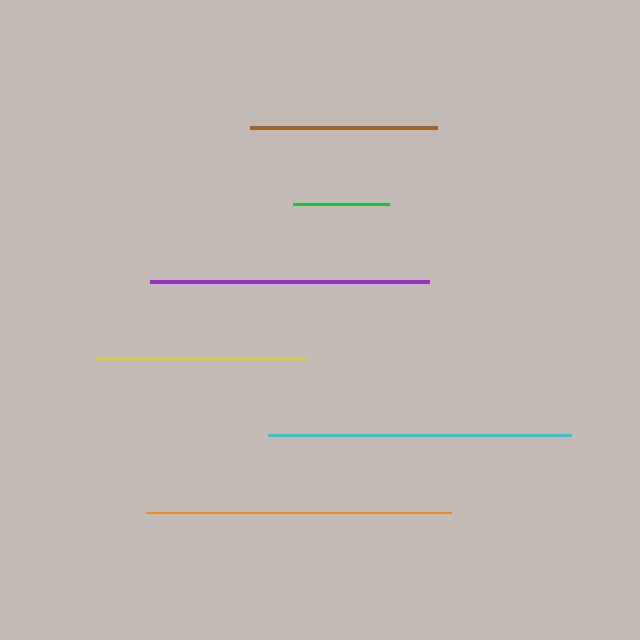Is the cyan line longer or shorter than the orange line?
The orange line is longer than the cyan line.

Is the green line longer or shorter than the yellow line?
The yellow line is longer than the green line.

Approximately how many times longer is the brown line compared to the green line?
The brown line is approximately 2.0 times the length of the green line.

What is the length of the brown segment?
The brown segment is approximately 187 pixels long.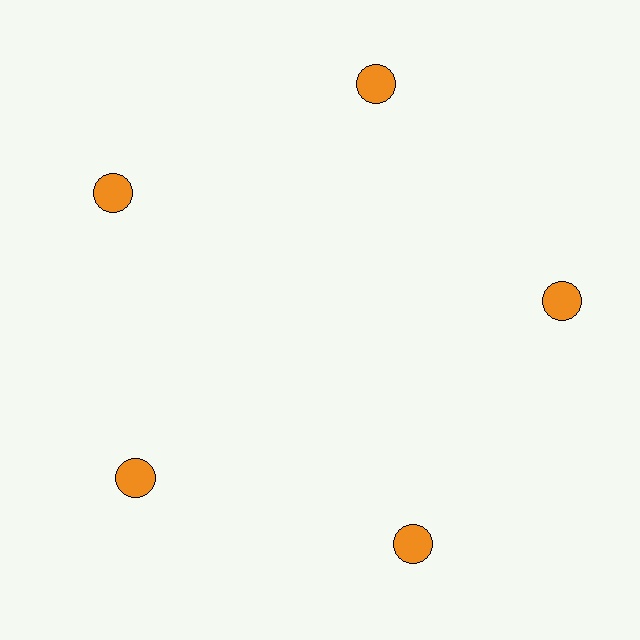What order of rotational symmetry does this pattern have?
This pattern has 5-fold rotational symmetry.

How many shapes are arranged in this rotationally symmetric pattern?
There are 5 shapes, arranged in 5 groups of 1.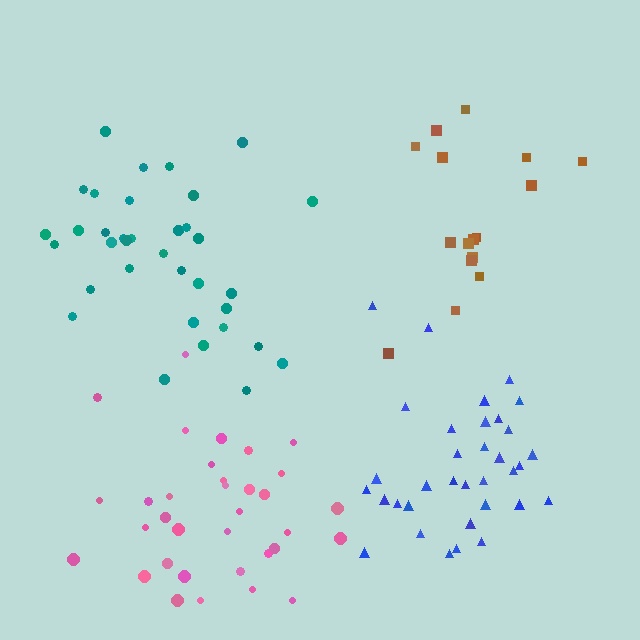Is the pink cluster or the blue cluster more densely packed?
Pink.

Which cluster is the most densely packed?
Pink.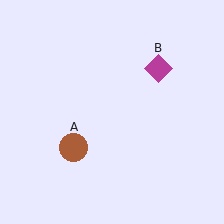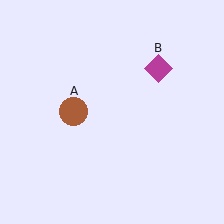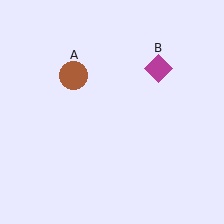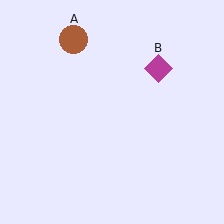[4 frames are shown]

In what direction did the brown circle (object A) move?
The brown circle (object A) moved up.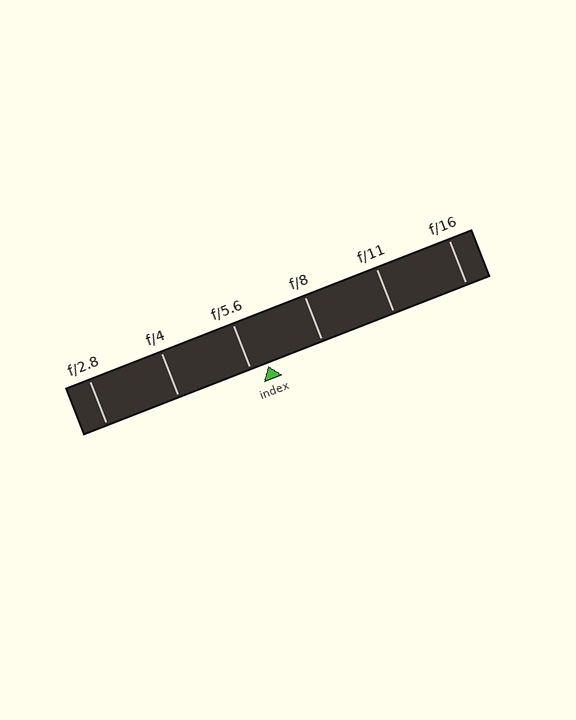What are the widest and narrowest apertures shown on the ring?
The widest aperture shown is f/2.8 and the narrowest is f/16.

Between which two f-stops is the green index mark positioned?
The index mark is between f/5.6 and f/8.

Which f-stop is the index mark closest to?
The index mark is closest to f/5.6.